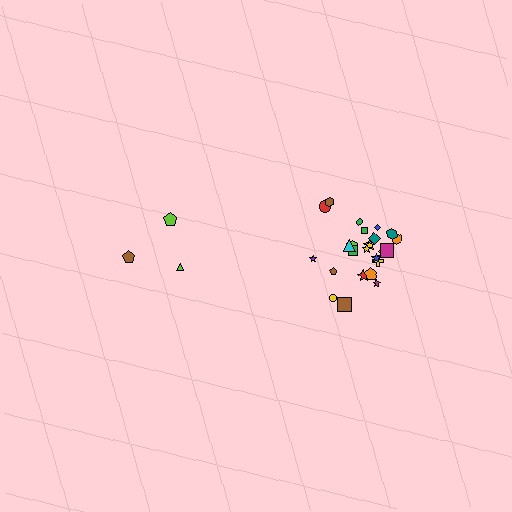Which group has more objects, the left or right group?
The right group.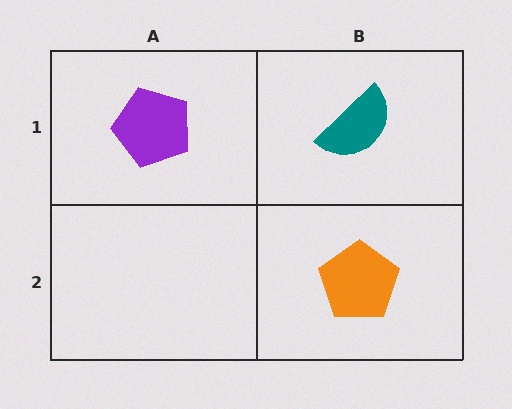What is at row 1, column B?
A teal semicircle.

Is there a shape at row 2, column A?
No, that cell is empty.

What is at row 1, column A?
A purple pentagon.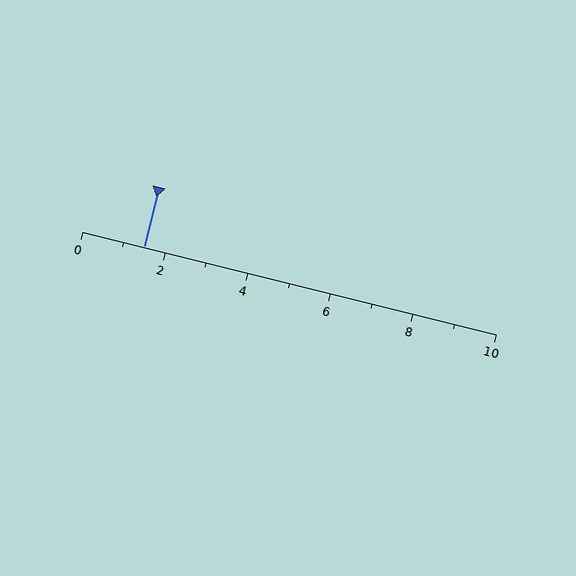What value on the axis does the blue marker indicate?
The marker indicates approximately 1.5.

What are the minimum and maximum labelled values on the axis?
The axis runs from 0 to 10.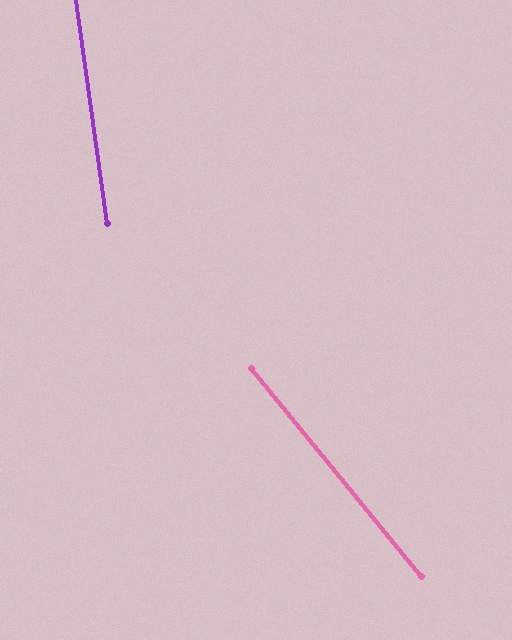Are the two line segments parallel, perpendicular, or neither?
Neither parallel nor perpendicular — they differ by about 31°.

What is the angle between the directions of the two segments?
Approximately 31 degrees.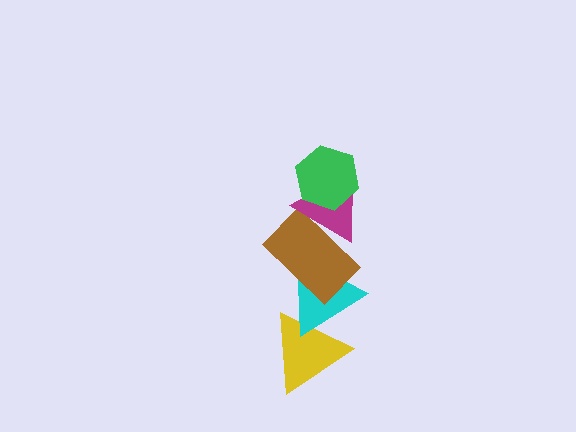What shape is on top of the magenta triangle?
The green hexagon is on top of the magenta triangle.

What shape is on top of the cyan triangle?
The brown rectangle is on top of the cyan triangle.